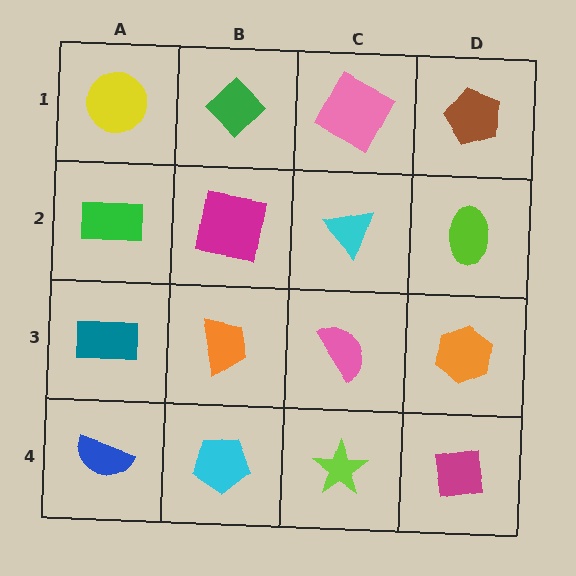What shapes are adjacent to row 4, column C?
A pink semicircle (row 3, column C), a cyan pentagon (row 4, column B), a magenta square (row 4, column D).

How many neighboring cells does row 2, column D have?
3.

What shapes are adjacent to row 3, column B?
A magenta square (row 2, column B), a cyan pentagon (row 4, column B), a teal rectangle (row 3, column A), a pink semicircle (row 3, column C).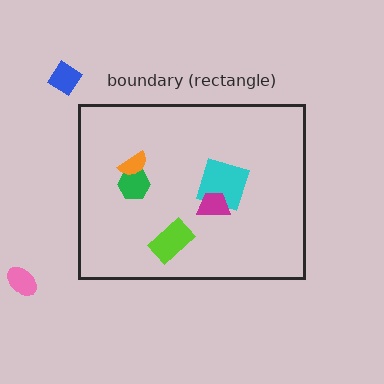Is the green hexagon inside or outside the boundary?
Inside.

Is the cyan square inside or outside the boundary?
Inside.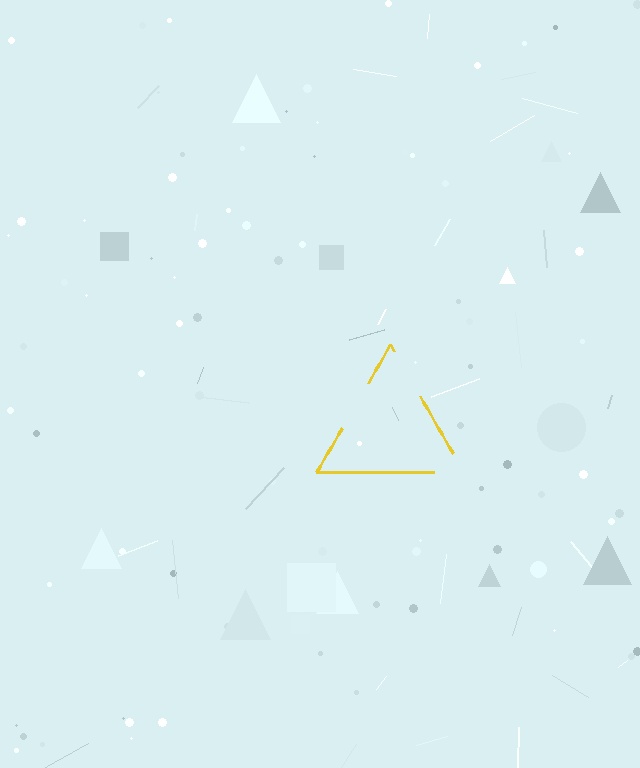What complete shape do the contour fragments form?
The contour fragments form a triangle.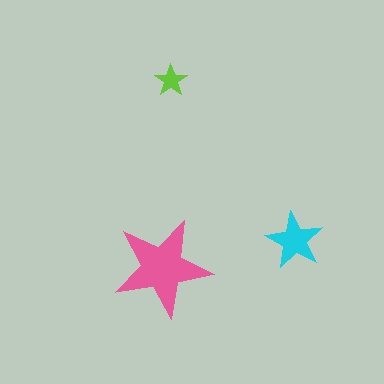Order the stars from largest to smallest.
the pink one, the cyan one, the lime one.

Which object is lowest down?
The pink star is bottommost.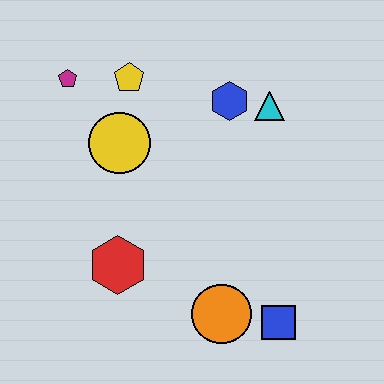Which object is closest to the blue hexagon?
The cyan triangle is closest to the blue hexagon.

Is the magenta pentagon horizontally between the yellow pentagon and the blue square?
No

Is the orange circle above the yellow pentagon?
No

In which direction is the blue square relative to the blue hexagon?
The blue square is below the blue hexagon.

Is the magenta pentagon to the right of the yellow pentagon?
No